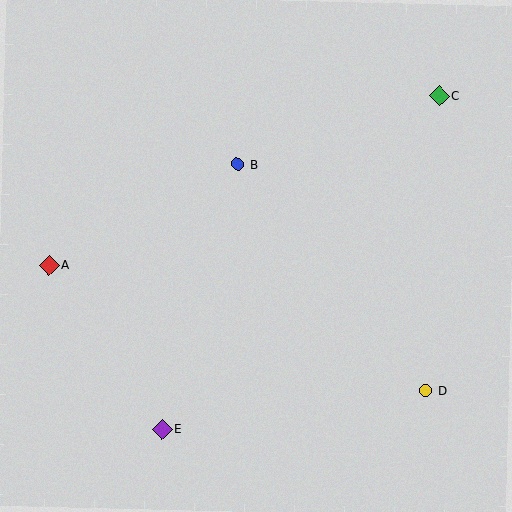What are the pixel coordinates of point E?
Point E is at (162, 429).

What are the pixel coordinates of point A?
Point A is at (49, 265).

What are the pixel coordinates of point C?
Point C is at (439, 96).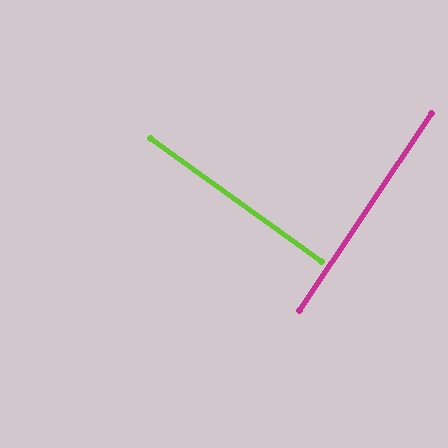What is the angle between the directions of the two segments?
Approximately 88 degrees.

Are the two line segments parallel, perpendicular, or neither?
Perpendicular — they meet at approximately 88°.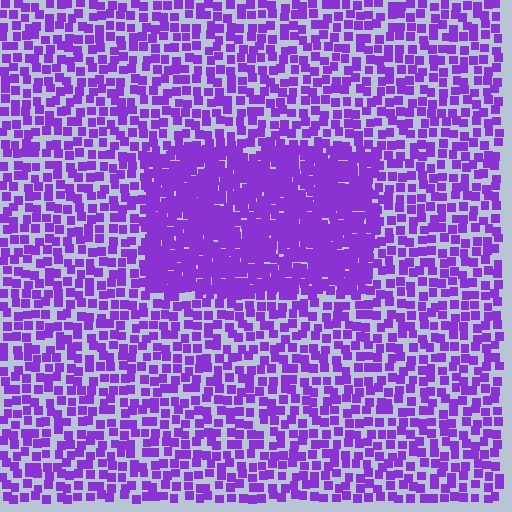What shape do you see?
I see a rectangle.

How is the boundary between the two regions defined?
The boundary is defined by a change in element density (approximately 2.1x ratio). All elements are the same color, size, and shape.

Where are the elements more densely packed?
The elements are more densely packed inside the rectangle boundary.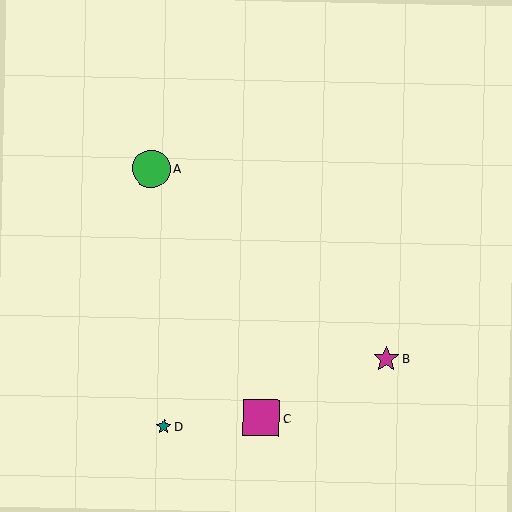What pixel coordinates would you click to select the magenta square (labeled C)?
Click at (261, 418) to select the magenta square C.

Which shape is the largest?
The green circle (labeled A) is the largest.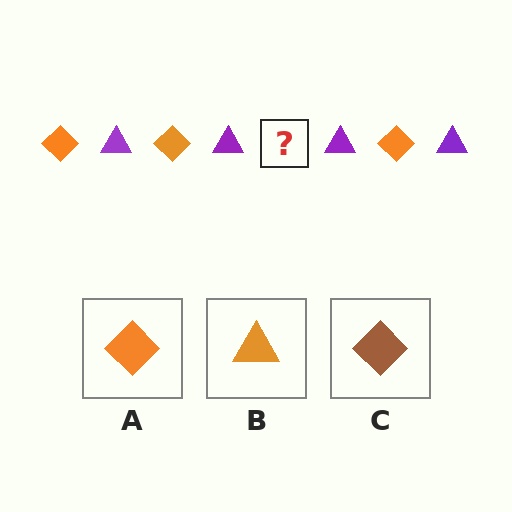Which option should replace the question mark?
Option A.